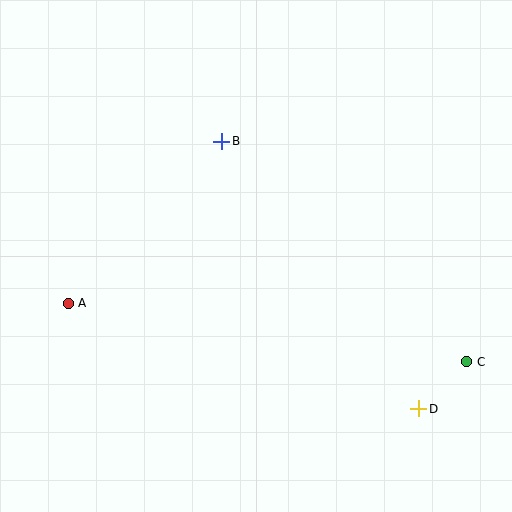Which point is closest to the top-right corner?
Point B is closest to the top-right corner.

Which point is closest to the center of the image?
Point B at (222, 141) is closest to the center.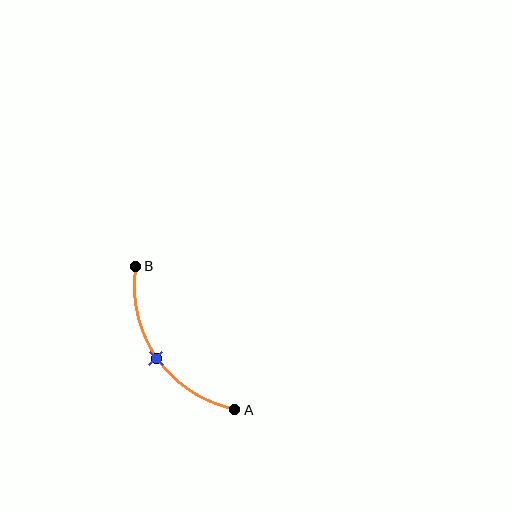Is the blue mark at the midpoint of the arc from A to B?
Yes. The blue mark lies on the arc at equal arc-length from both A and B — it is the arc midpoint.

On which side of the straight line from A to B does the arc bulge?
The arc bulges below and to the left of the straight line connecting A and B.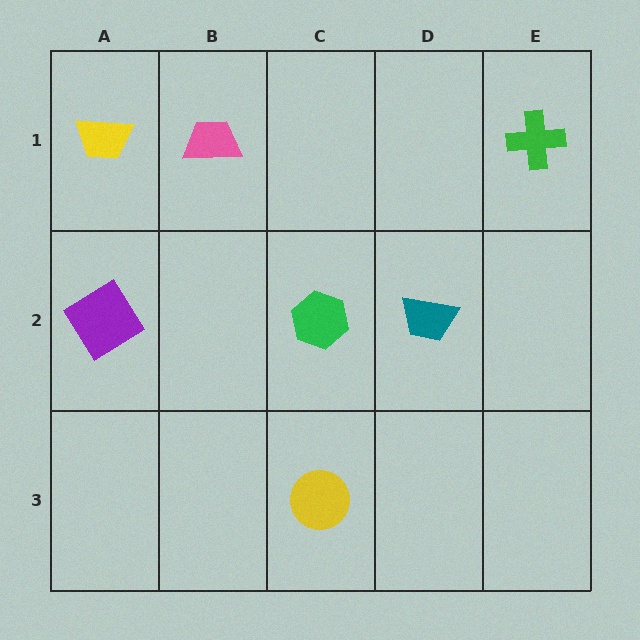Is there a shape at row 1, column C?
No, that cell is empty.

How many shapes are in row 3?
1 shape.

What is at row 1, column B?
A pink trapezoid.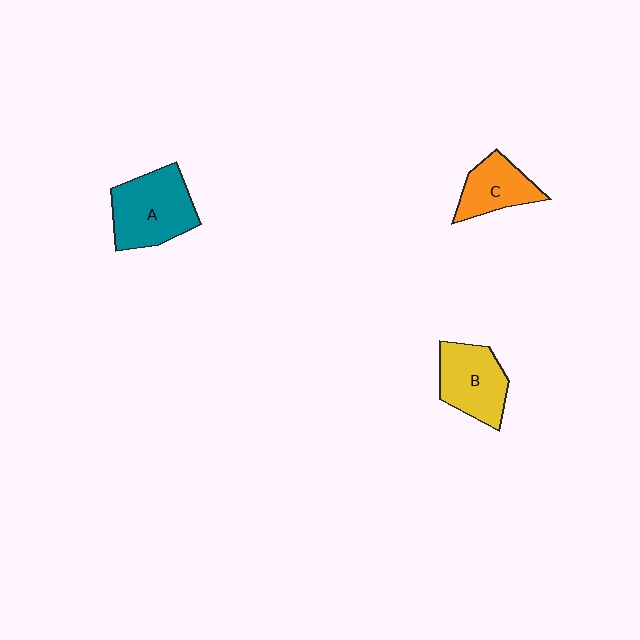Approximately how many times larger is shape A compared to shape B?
Approximately 1.2 times.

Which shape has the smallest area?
Shape C (orange).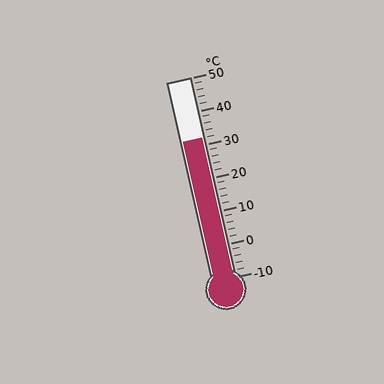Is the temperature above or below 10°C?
The temperature is above 10°C.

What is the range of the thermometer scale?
The thermometer scale ranges from -10°C to 50°C.